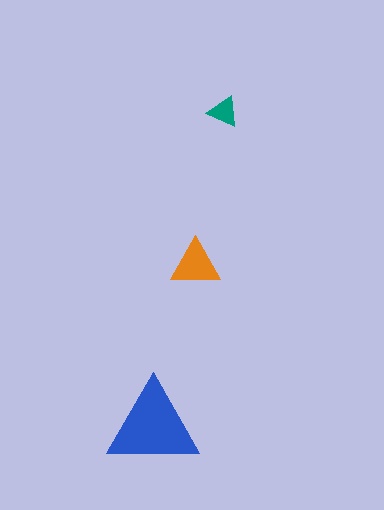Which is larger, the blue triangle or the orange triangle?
The blue one.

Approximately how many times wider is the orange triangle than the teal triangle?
About 1.5 times wider.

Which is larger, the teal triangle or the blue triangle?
The blue one.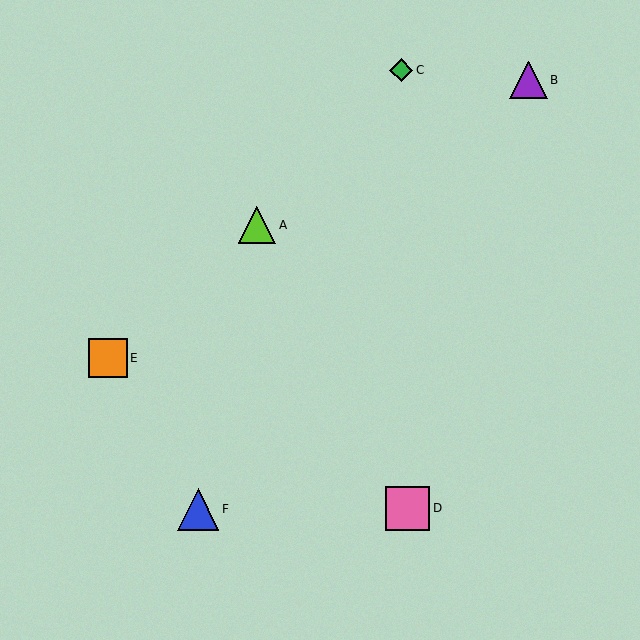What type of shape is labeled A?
Shape A is a lime triangle.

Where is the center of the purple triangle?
The center of the purple triangle is at (529, 80).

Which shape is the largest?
The pink square (labeled D) is the largest.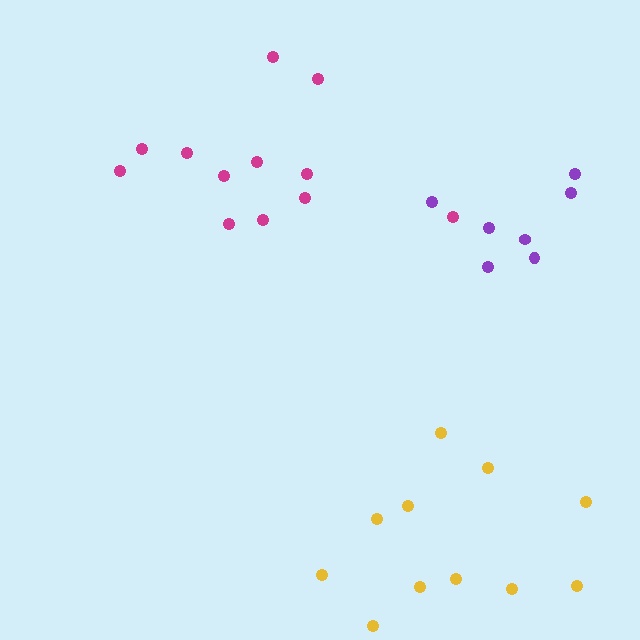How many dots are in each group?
Group 1: 12 dots, Group 2: 7 dots, Group 3: 11 dots (30 total).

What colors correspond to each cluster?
The clusters are colored: magenta, purple, yellow.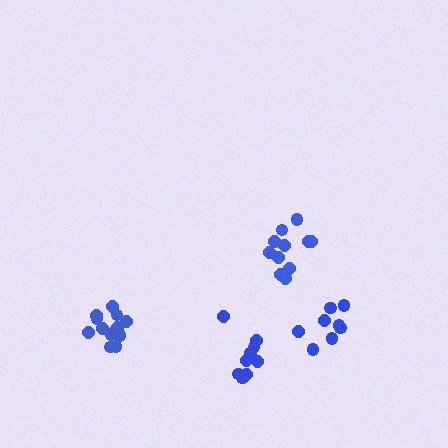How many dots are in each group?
Group 1: 9 dots, Group 2: 13 dots, Group 3: 8 dots, Group 4: 11 dots (41 total).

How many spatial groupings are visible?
There are 4 spatial groupings.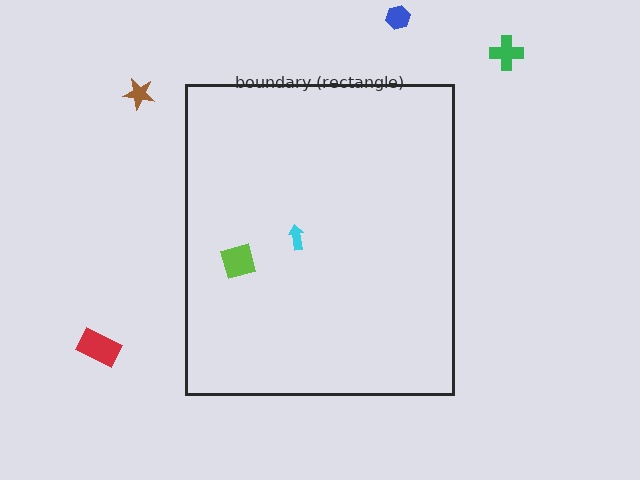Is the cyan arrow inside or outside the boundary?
Inside.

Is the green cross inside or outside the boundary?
Outside.